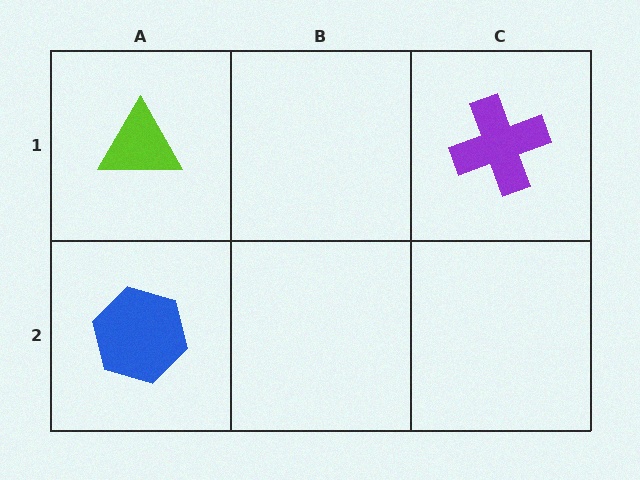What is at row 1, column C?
A purple cross.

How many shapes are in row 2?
1 shape.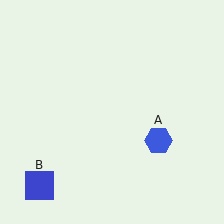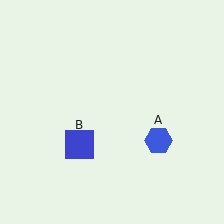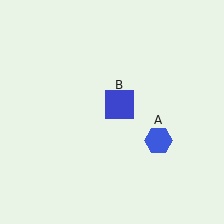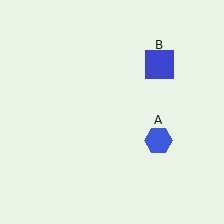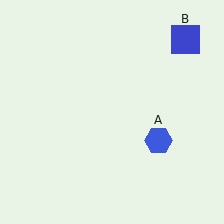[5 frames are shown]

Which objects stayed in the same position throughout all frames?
Blue hexagon (object A) remained stationary.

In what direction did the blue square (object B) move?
The blue square (object B) moved up and to the right.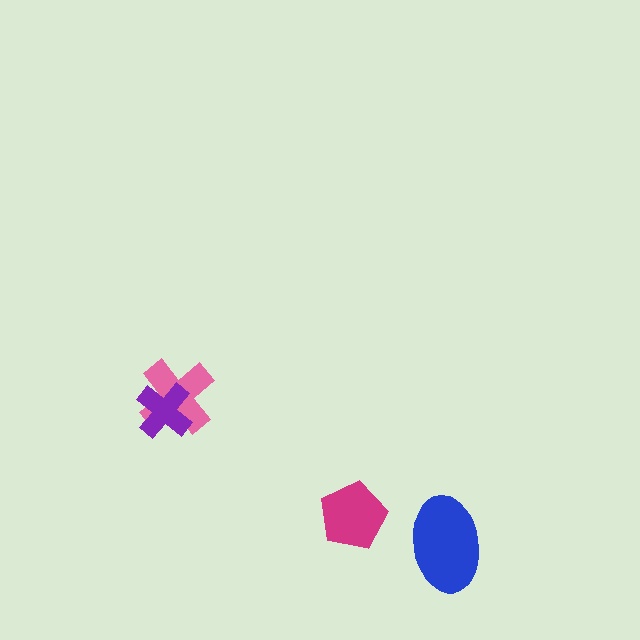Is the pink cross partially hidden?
Yes, it is partially covered by another shape.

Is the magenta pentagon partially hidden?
No, no other shape covers it.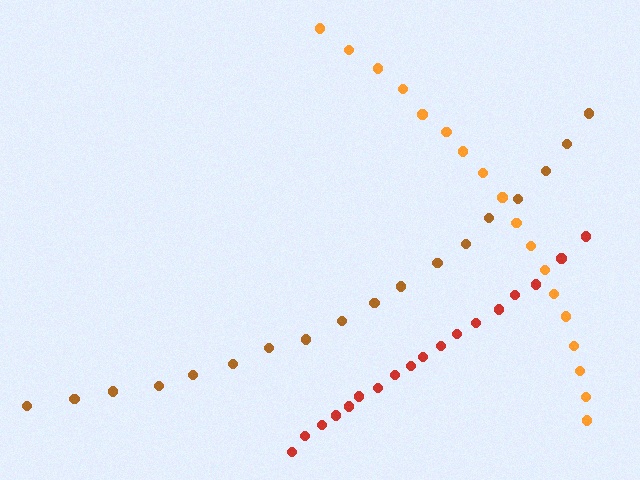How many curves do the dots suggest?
There are 3 distinct paths.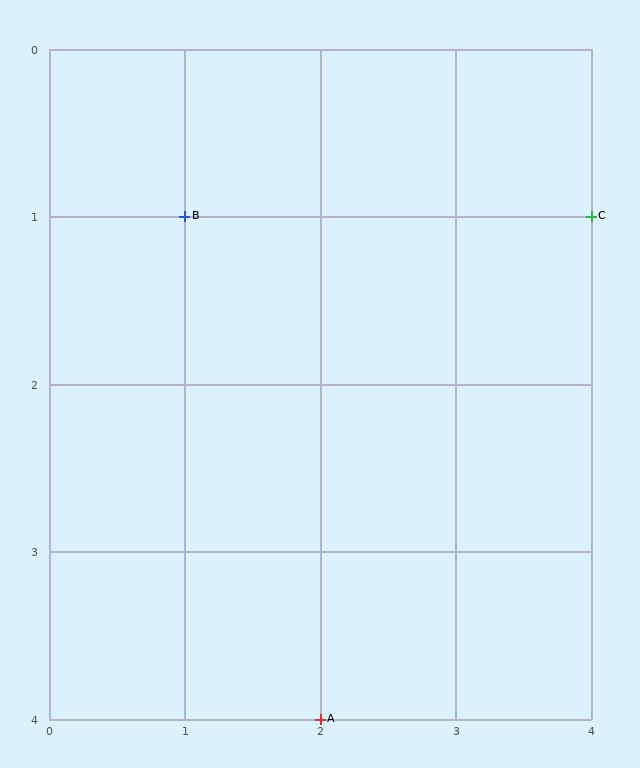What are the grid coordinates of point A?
Point A is at grid coordinates (2, 4).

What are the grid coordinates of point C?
Point C is at grid coordinates (4, 1).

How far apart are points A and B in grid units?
Points A and B are 1 column and 3 rows apart (about 3.2 grid units diagonally).